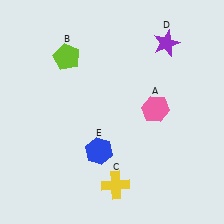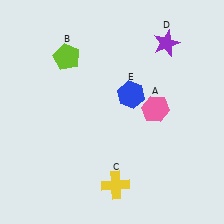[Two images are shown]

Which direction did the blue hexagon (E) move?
The blue hexagon (E) moved up.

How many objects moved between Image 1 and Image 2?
1 object moved between the two images.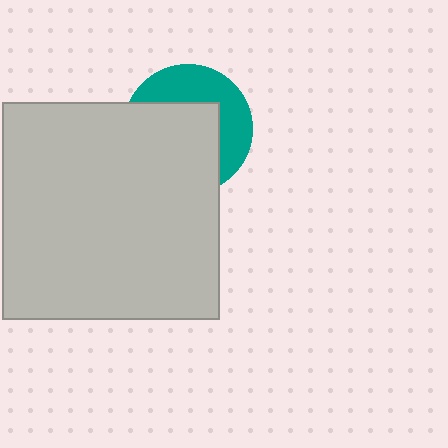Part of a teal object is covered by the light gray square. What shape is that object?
It is a circle.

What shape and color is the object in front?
The object in front is a light gray square.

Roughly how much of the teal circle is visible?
A small part of it is visible (roughly 41%).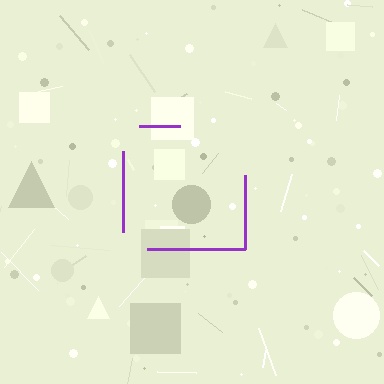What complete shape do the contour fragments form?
The contour fragments form a square.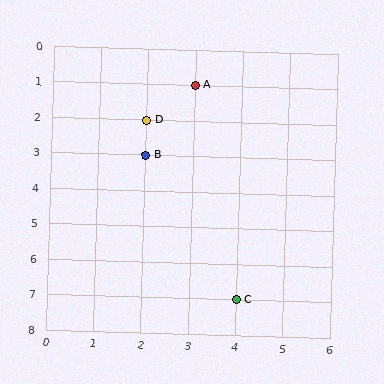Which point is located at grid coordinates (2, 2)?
Point D is at (2, 2).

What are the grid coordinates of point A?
Point A is at grid coordinates (3, 1).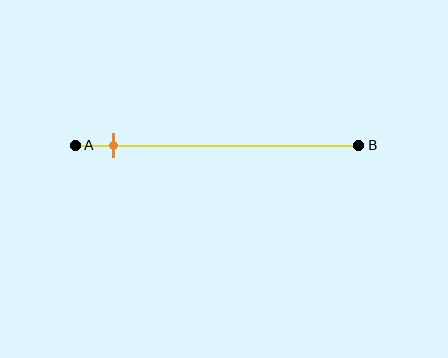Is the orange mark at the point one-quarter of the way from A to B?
No, the mark is at about 15% from A, not at the 25% one-quarter point.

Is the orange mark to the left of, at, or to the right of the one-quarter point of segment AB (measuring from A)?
The orange mark is to the left of the one-quarter point of segment AB.